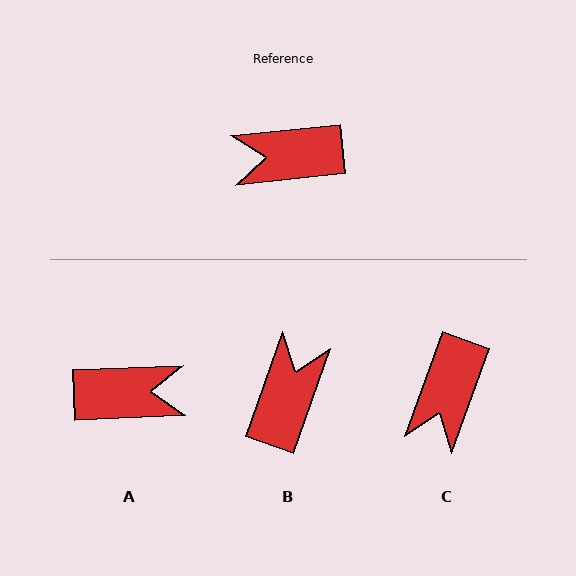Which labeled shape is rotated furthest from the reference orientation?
A, about 176 degrees away.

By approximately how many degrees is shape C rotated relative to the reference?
Approximately 64 degrees counter-clockwise.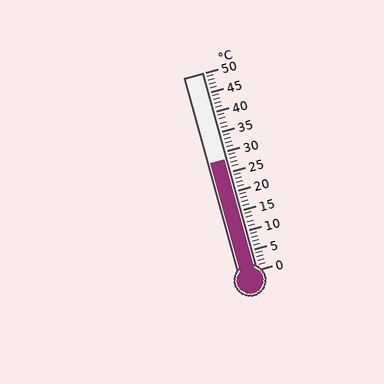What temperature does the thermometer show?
The thermometer shows approximately 28°C.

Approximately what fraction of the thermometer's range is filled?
The thermometer is filled to approximately 55% of its range.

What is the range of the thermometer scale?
The thermometer scale ranges from 0°C to 50°C.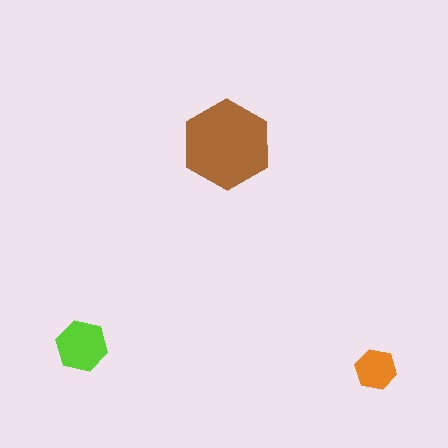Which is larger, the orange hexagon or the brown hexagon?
The brown one.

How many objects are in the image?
There are 3 objects in the image.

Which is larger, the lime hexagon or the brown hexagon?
The brown one.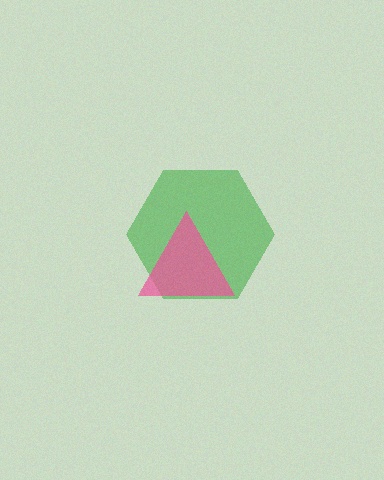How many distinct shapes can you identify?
There are 2 distinct shapes: a green hexagon, a pink triangle.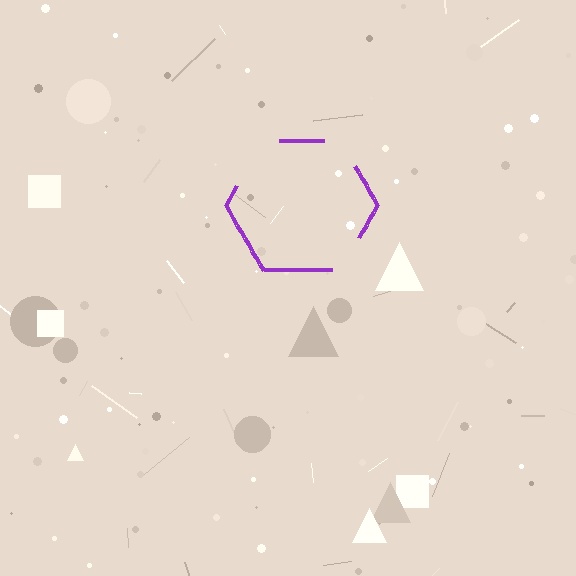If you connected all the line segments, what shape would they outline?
They would outline a hexagon.